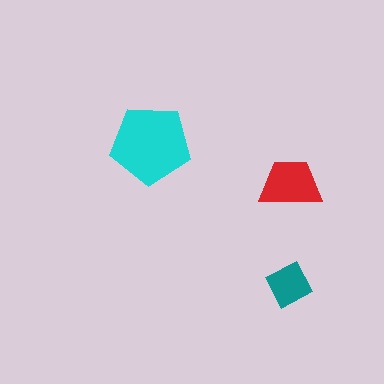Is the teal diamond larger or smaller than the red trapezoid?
Smaller.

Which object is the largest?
The cyan pentagon.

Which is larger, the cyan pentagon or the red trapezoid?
The cyan pentagon.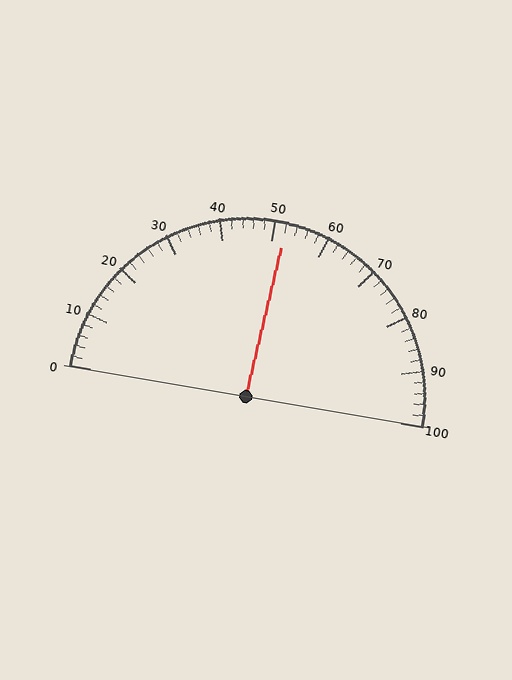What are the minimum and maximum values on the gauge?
The gauge ranges from 0 to 100.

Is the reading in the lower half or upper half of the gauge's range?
The reading is in the upper half of the range (0 to 100).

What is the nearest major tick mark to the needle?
The nearest major tick mark is 50.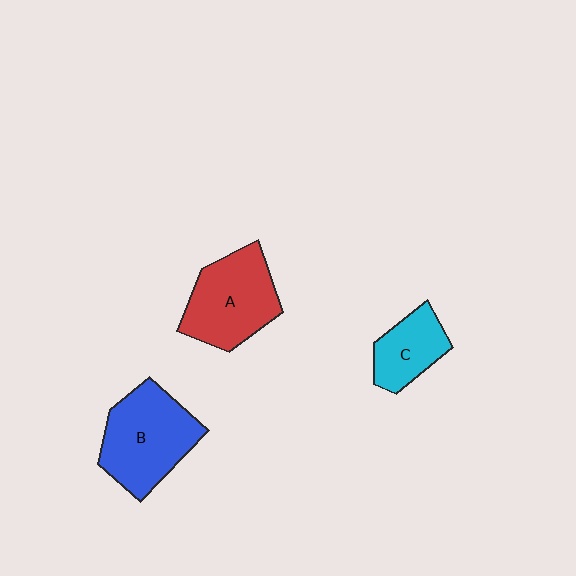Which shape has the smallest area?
Shape C (cyan).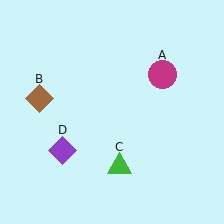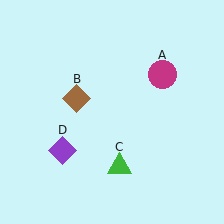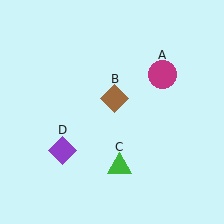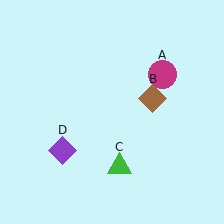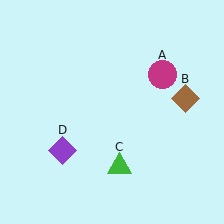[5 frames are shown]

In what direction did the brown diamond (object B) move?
The brown diamond (object B) moved right.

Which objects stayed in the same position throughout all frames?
Magenta circle (object A) and green triangle (object C) and purple diamond (object D) remained stationary.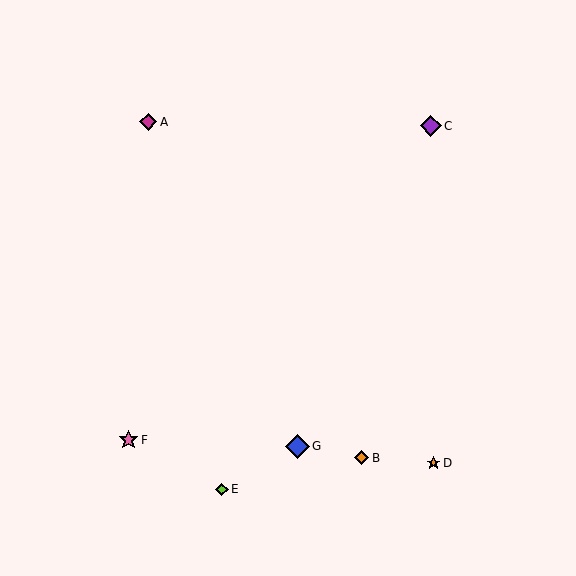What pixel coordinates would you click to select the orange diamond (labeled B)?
Click at (362, 458) to select the orange diamond B.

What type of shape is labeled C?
Shape C is a purple diamond.